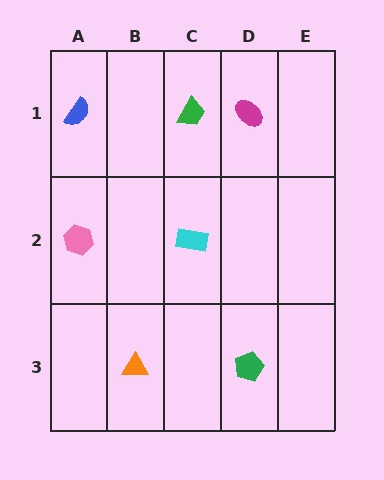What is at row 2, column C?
A cyan rectangle.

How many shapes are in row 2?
2 shapes.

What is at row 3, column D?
A green pentagon.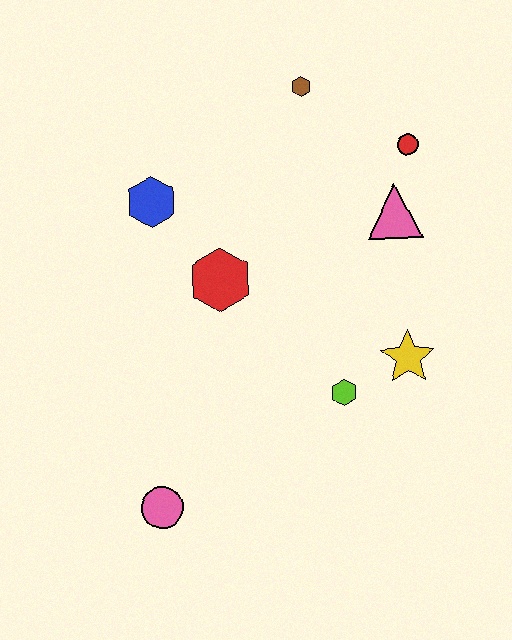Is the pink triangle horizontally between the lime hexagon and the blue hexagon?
No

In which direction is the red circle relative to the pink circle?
The red circle is above the pink circle.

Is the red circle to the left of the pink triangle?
No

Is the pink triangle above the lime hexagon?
Yes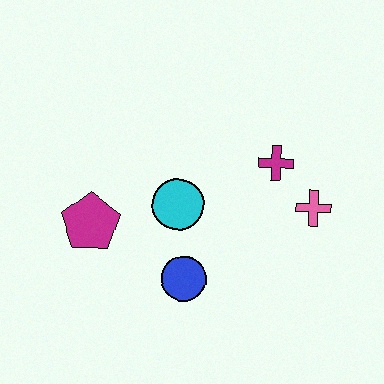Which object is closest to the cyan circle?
The blue circle is closest to the cyan circle.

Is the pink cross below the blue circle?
No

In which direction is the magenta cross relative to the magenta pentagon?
The magenta cross is to the right of the magenta pentagon.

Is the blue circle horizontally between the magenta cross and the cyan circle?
Yes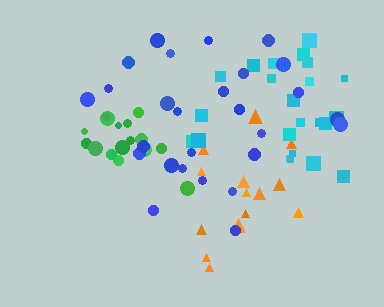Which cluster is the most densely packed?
Green.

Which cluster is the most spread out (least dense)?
Blue.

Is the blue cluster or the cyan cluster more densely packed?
Cyan.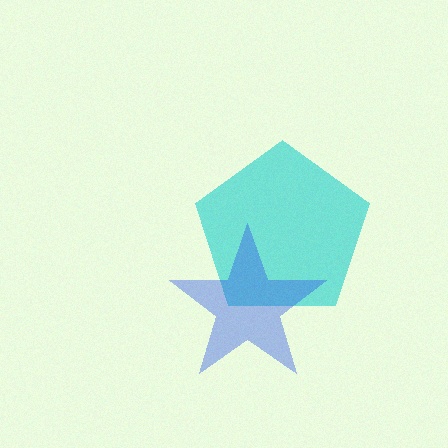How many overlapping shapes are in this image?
There are 2 overlapping shapes in the image.